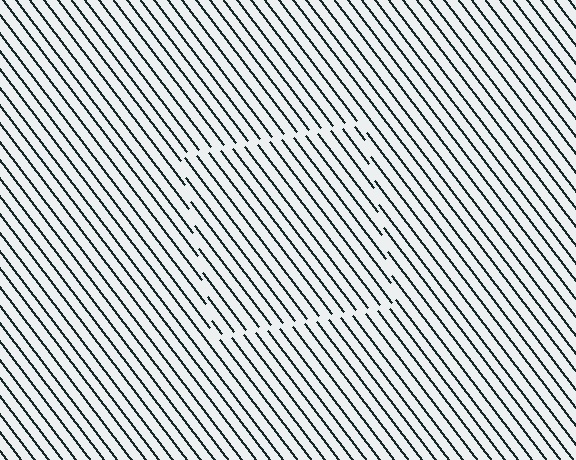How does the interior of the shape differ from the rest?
The interior of the shape contains the same grating, shifted by half a period — the contour is defined by the phase discontinuity where line-ends from the inner and outer gratings abut.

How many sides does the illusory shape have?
4 sides — the line-ends trace a square.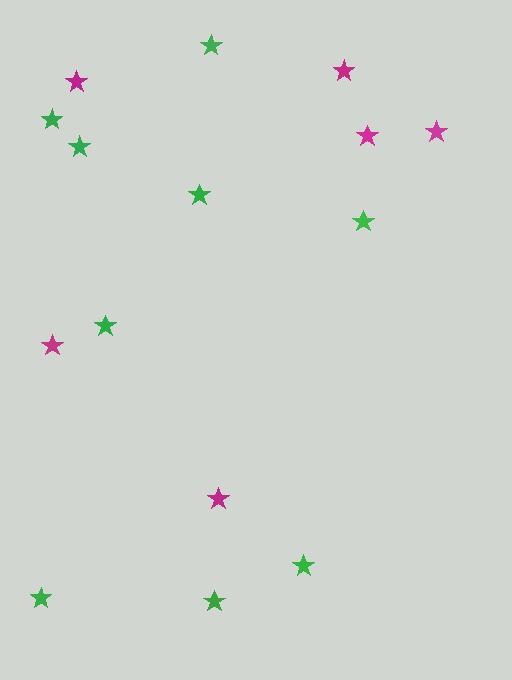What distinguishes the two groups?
There are 2 groups: one group of magenta stars (6) and one group of green stars (9).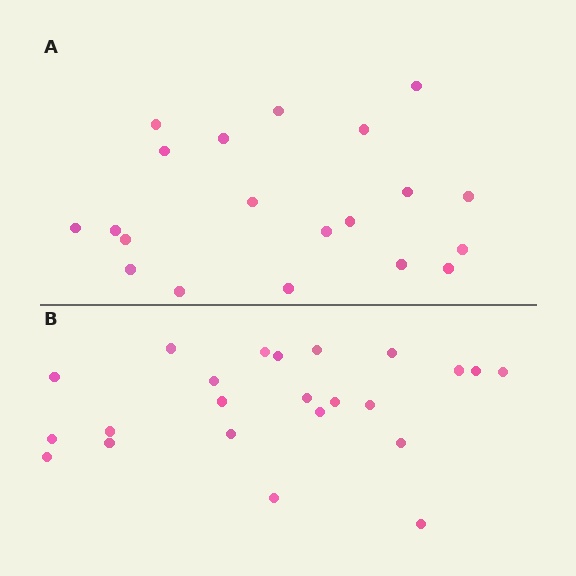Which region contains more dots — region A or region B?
Region B (the bottom region) has more dots.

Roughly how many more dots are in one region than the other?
Region B has just a few more — roughly 2 or 3 more dots than region A.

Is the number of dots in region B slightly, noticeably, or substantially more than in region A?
Region B has only slightly more — the two regions are fairly close. The ratio is roughly 1.1 to 1.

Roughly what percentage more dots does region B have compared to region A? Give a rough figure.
About 15% more.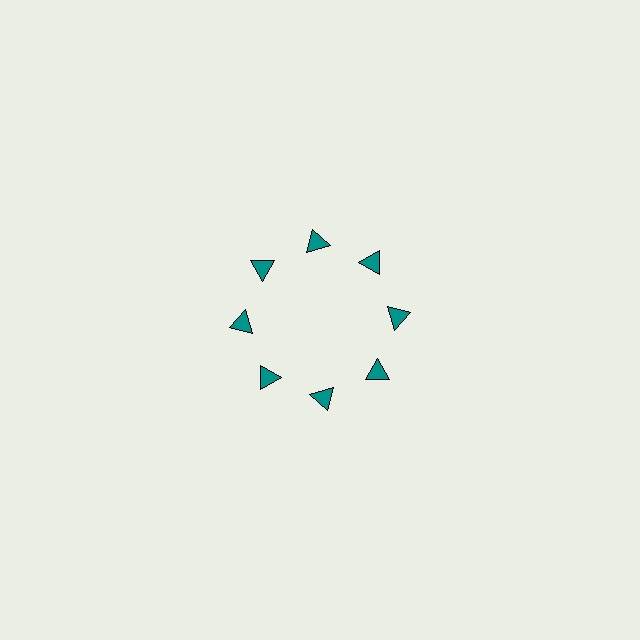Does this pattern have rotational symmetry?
Yes, this pattern has 8-fold rotational symmetry. It looks the same after rotating 45 degrees around the center.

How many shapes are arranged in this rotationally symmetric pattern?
There are 8 shapes, arranged in 8 groups of 1.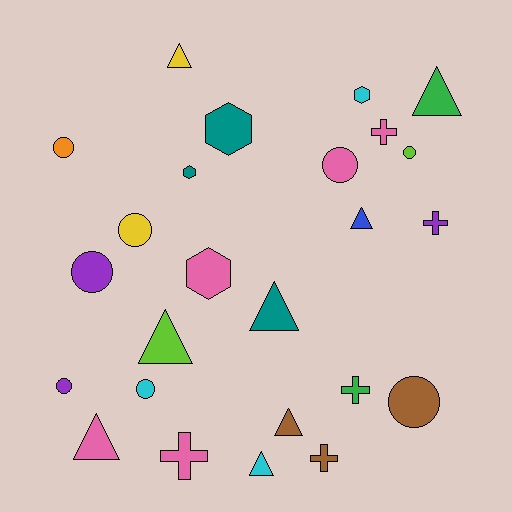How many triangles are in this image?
There are 8 triangles.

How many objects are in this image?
There are 25 objects.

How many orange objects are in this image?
There is 1 orange object.